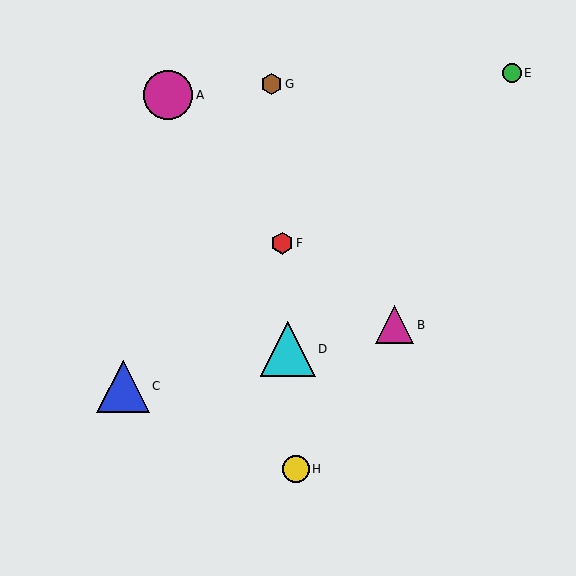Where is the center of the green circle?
The center of the green circle is at (512, 73).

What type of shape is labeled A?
Shape A is a magenta circle.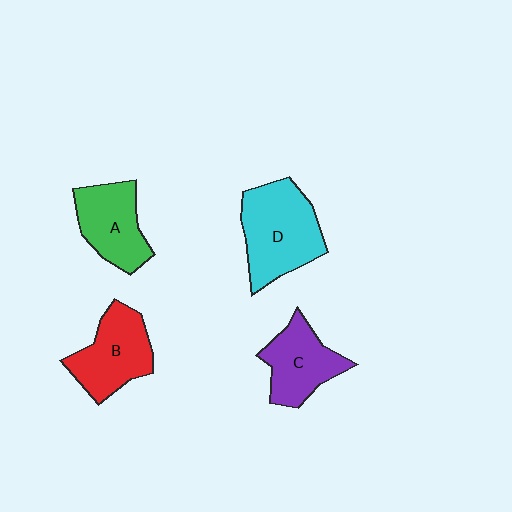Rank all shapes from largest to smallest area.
From largest to smallest: D (cyan), B (red), A (green), C (purple).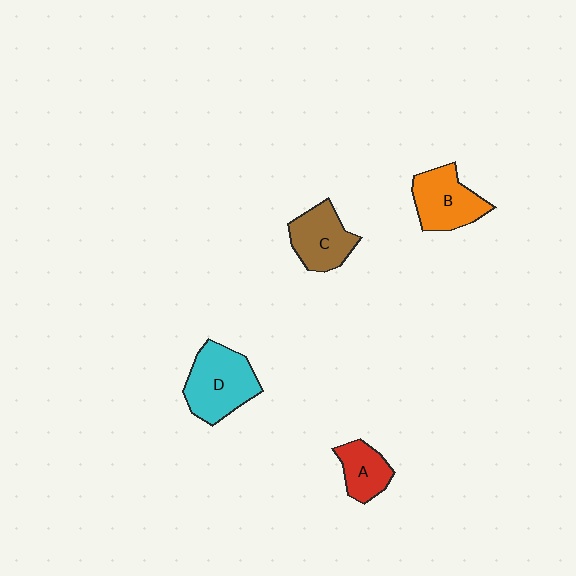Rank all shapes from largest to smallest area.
From largest to smallest: D (cyan), B (orange), C (brown), A (red).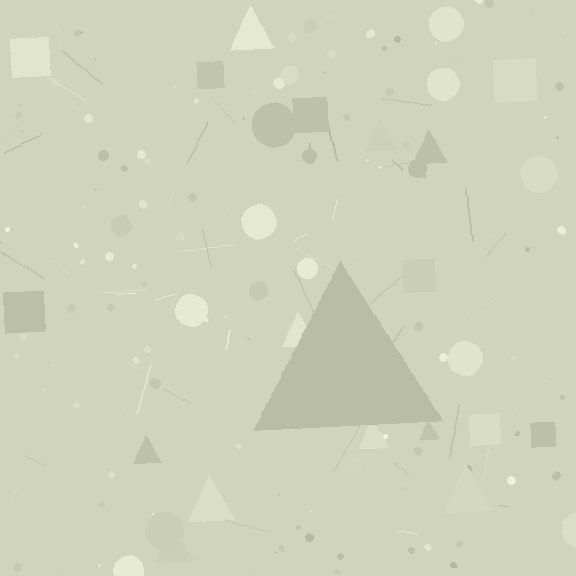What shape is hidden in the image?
A triangle is hidden in the image.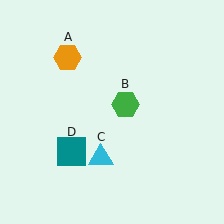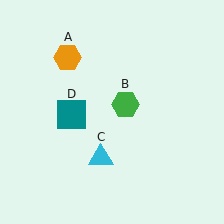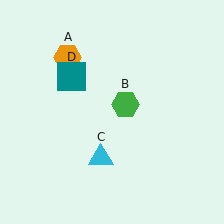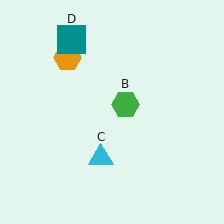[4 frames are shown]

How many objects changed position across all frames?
1 object changed position: teal square (object D).